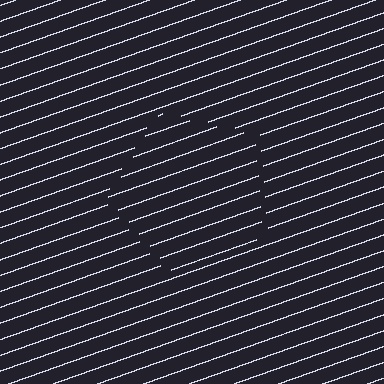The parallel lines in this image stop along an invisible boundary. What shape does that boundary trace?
An illusory pentagon. The interior of the shape contains the same grating, shifted by half a period — the contour is defined by the phase discontinuity where line-ends from the inner and outer gratings abut.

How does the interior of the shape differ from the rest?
The interior of the shape contains the same grating, shifted by half a period — the contour is defined by the phase discontinuity where line-ends from the inner and outer gratings abut.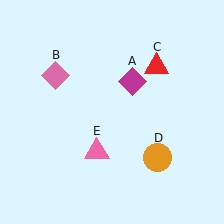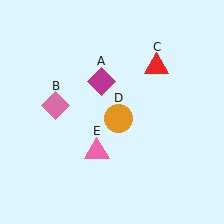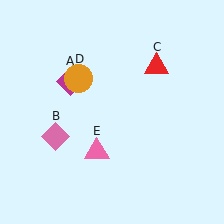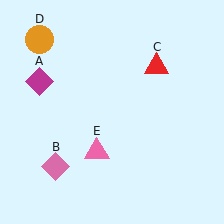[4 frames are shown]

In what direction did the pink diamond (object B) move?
The pink diamond (object B) moved down.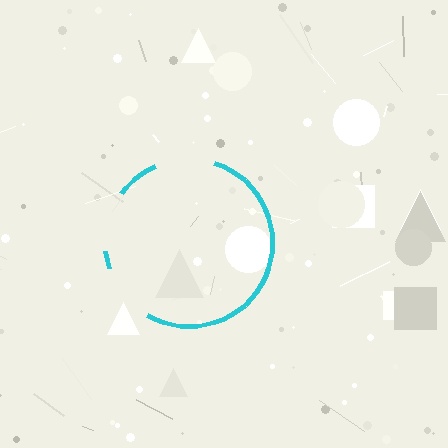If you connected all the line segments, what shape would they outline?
They would outline a circle.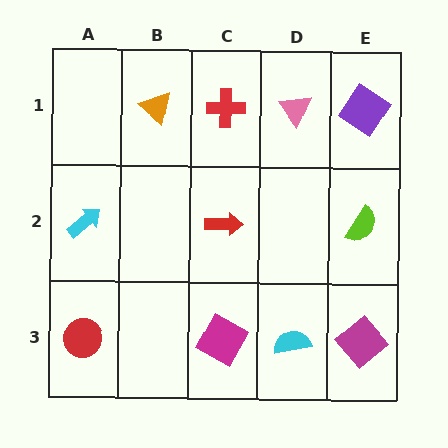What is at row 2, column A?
A cyan arrow.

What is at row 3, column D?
A cyan semicircle.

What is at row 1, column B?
An orange triangle.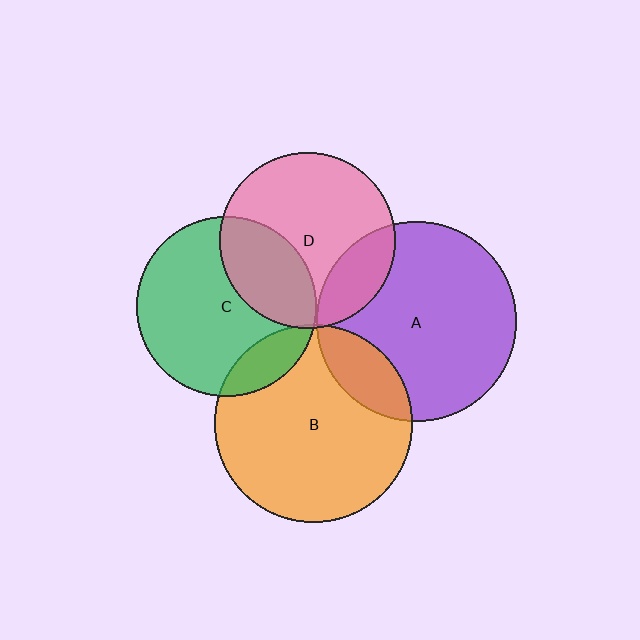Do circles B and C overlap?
Yes.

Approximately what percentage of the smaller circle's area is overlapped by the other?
Approximately 15%.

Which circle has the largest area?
Circle A (purple).